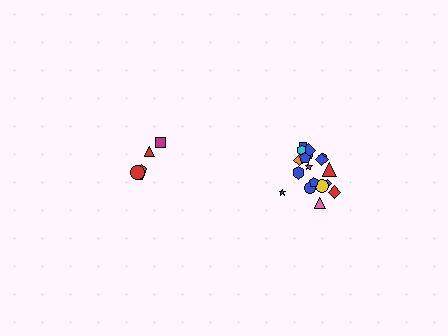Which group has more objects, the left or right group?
The right group.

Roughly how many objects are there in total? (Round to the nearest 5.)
Roughly 25 objects in total.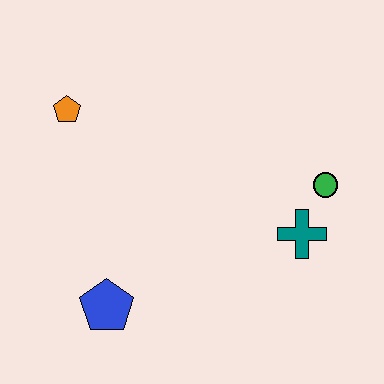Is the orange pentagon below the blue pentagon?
No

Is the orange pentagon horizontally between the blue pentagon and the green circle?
No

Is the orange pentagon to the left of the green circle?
Yes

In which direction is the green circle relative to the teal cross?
The green circle is above the teal cross.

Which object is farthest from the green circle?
The orange pentagon is farthest from the green circle.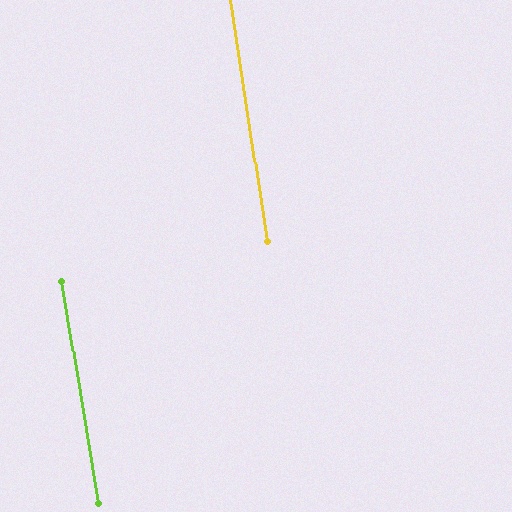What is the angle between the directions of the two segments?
Approximately 1 degree.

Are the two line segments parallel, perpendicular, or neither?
Parallel — their directions differ by only 0.6°.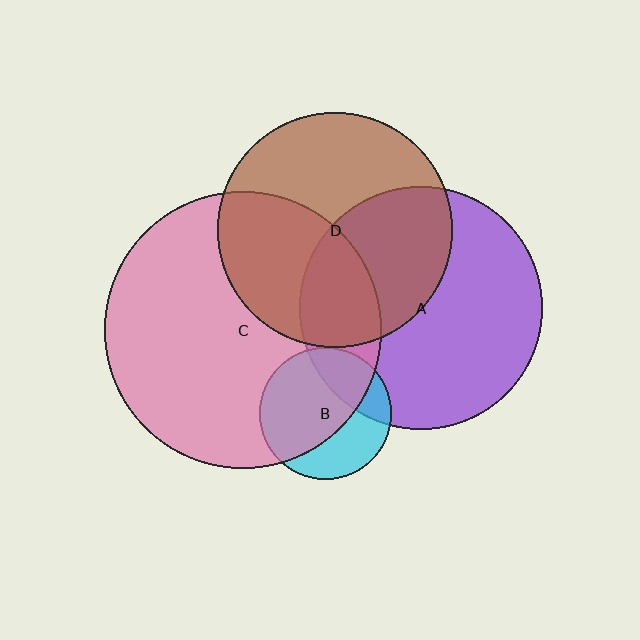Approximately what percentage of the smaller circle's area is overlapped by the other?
Approximately 25%.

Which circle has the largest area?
Circle C (pink).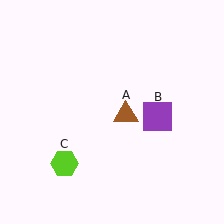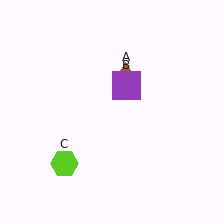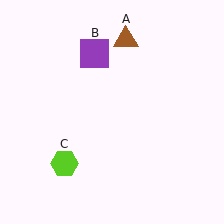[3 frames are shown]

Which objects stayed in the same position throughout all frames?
Lime hexagon (object C) remained stationary.